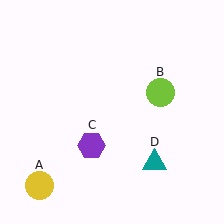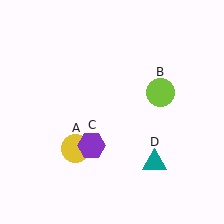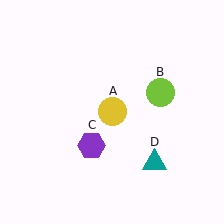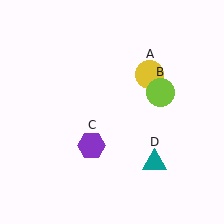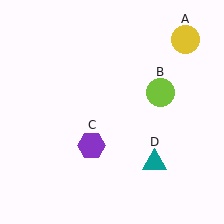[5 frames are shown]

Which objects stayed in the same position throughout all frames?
Lime circle (object B) and purple hexagon (object C) and teal triangle (object D) remained stationary.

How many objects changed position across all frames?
1 object changed position: yellow circle (object A).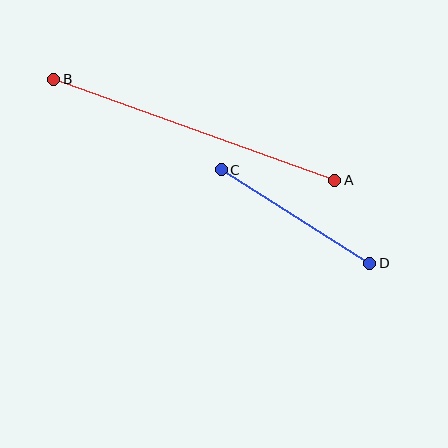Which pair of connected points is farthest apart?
Points A and B are farthest apart.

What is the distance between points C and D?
The distance is approximately 175 pixels.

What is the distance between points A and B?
The distance is approximately 299 pixels.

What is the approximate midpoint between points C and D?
The midpoint is at approximately (296, 216) pixels.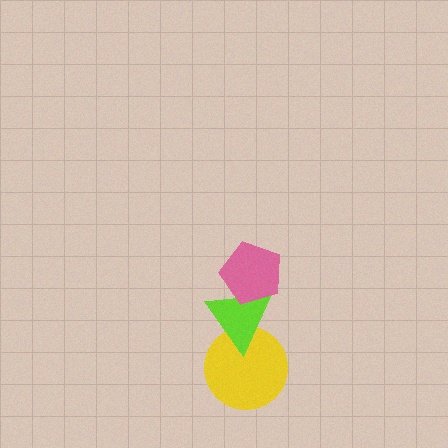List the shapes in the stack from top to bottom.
From top to bottom: the pink pentagon, the lime triangle, the yellow circle.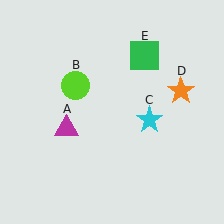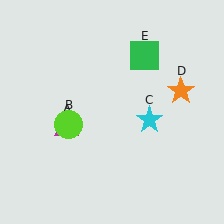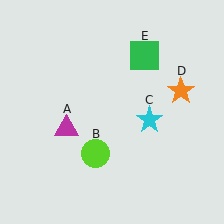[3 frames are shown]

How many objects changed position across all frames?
1 object changed position: lime circle (object B).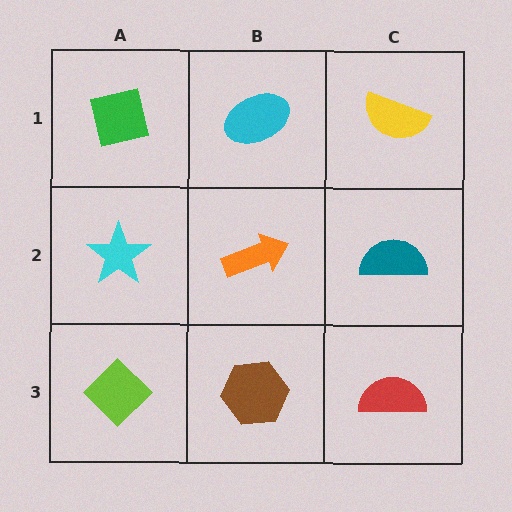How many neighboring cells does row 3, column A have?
2.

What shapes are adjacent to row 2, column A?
A green square (row 1, column A), a lime diamond (row 3, column A), an orange arrow (row 2, column B).